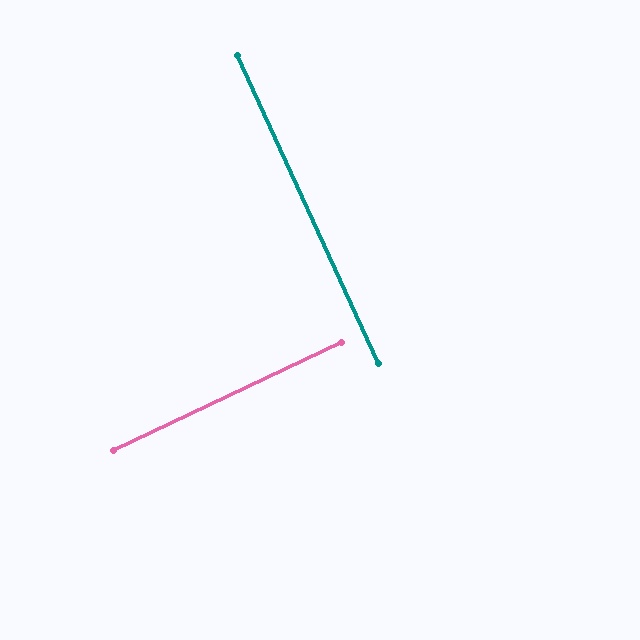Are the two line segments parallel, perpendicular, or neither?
Perpendicular — they meet at approximately 89°.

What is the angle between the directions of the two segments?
Approximately 89 degrees.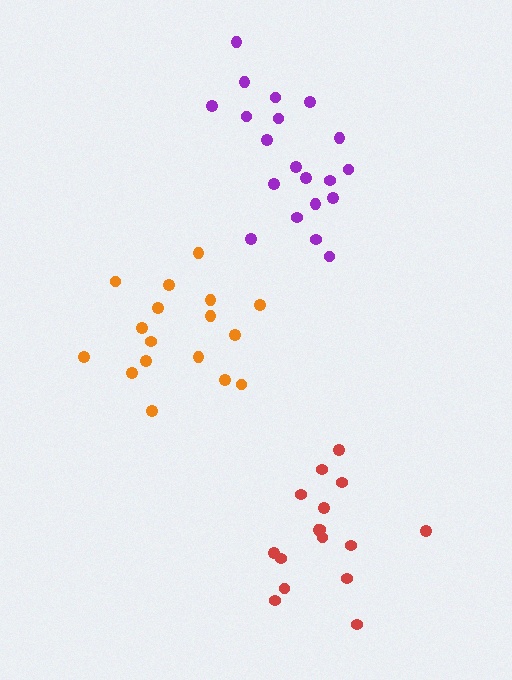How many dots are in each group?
Group 1: 17 dots, Group 2: 16 dots, Group 3: 20 dots (53 total).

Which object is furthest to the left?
The orange cluster is leftmost.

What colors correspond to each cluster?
The clusters are colored: orange, red, purple.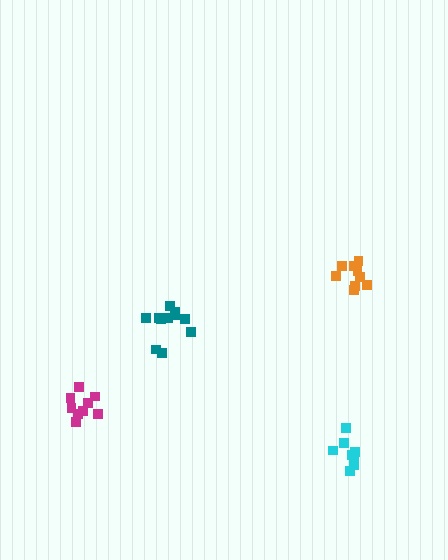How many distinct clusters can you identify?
There are 4 distinct clusters.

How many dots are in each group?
Group 1: 11 dots, Group 2: 9 dots, Group 3: 10 dots, Group 4: 8 dots (38 total).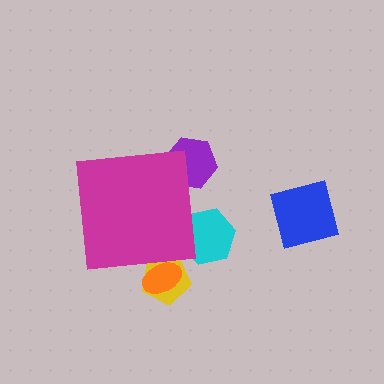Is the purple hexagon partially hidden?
Yes, the purple hexagon is partially hidden behind the magenta square.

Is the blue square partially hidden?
No, the blue square is fully visible.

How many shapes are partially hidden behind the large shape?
4 shapes are partially hidden.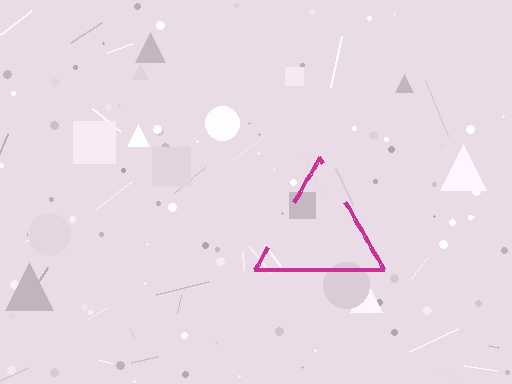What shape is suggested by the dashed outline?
The dashed outline suggests a triangle.